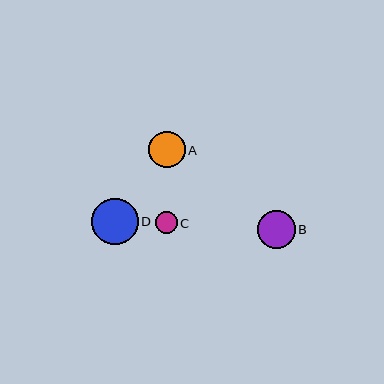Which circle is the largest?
Circle D is the largest with a size of approximately 46 pixels.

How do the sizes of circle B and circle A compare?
Circle B and circle A are approximately the same size.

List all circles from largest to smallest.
From largest to smallest: D, B, A, C.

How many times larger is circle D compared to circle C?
Circle D is approximately 2.1 times the size of circle C.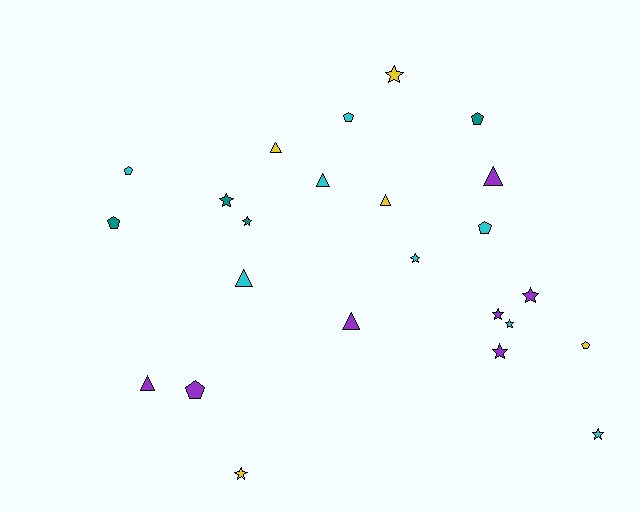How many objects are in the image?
There are 24 objects.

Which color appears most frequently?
Cyan, with 8 objects.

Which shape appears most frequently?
Star, with 10 objects.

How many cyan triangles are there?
There are 2 cyan triangles.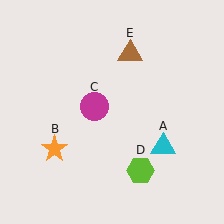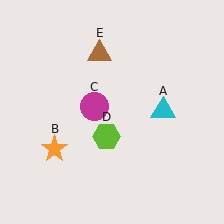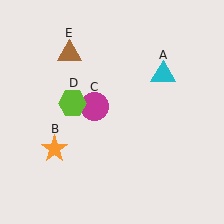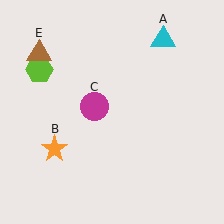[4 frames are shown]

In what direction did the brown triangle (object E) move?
The brown triangle (object E) moved left.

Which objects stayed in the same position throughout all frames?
Orange star (object B) and magenta circle (object C) remained stationary.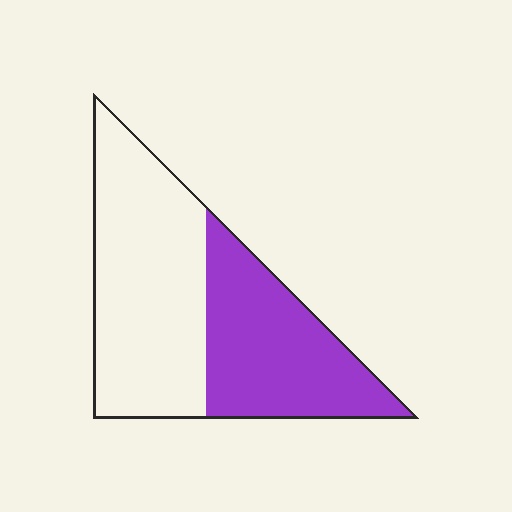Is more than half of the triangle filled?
No.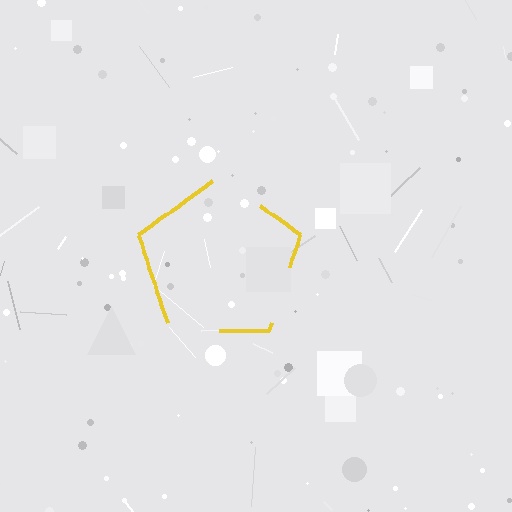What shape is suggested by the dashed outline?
The dashed outline suggests a pentagon.